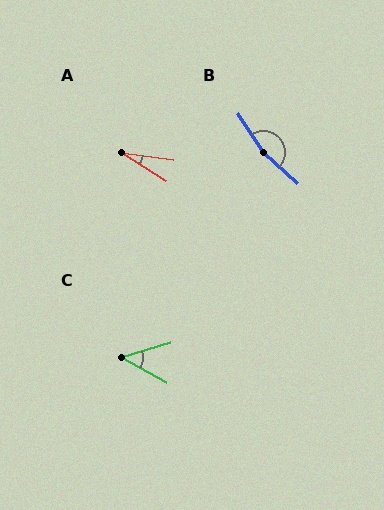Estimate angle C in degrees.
Approximately 46 degrees.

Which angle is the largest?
B, at approximately 164 degrees.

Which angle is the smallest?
A, at approximately 25 degrees.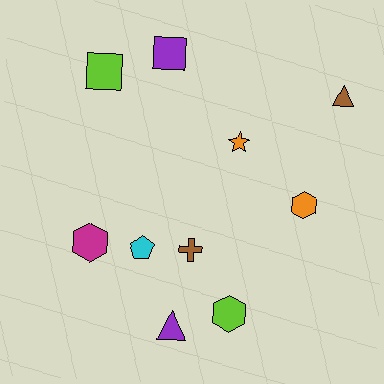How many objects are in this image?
There are 10 objects.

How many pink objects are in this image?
There are no pink objects.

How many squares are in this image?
There are 2 squares.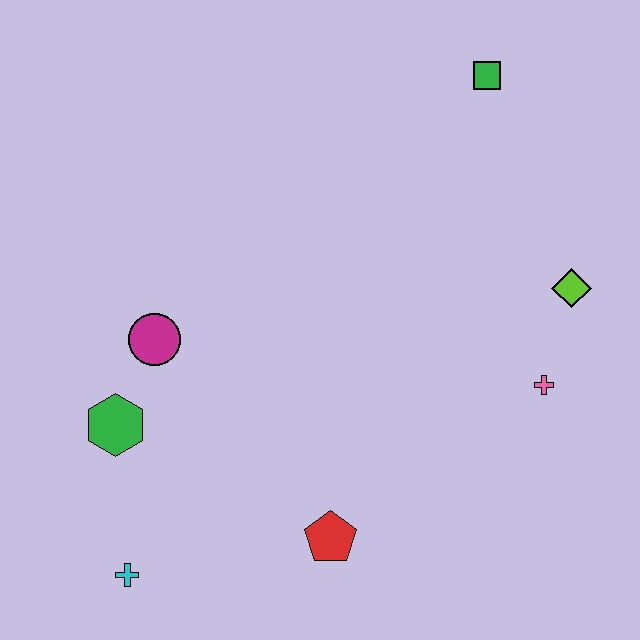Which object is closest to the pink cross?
The lime diamond is closest to the pink cross.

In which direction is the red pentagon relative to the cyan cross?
The red pentagon is to the right of the cyan cross.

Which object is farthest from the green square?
The cyan cross is farthest from the green square.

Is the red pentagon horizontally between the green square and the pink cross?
No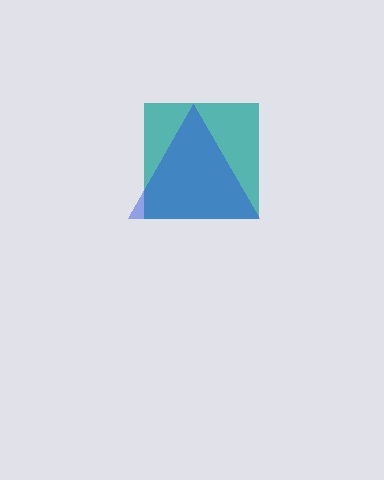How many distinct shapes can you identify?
There are 2 distinct shapes: a teal square, a blue triangle.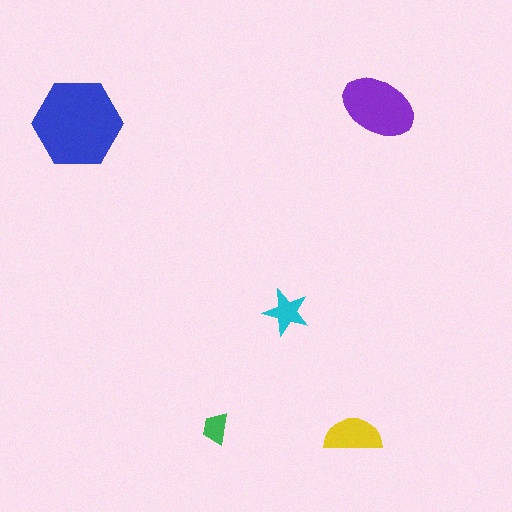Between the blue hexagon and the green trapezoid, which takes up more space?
The blue hexagon.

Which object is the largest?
The blue hexagon.